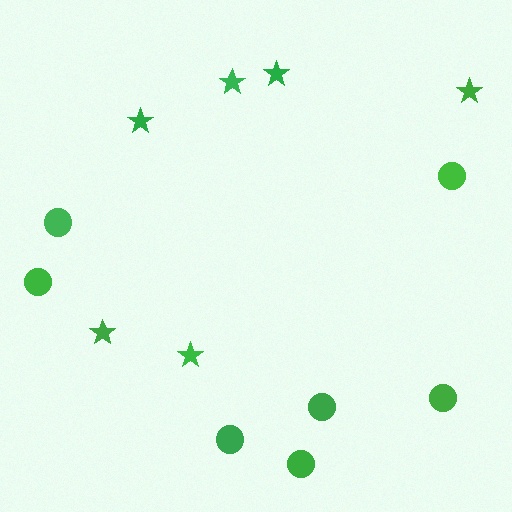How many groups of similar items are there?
There are 2 groups: one group of circles (7) and one group of stars (6).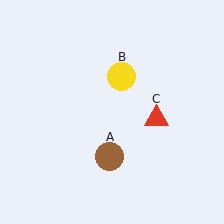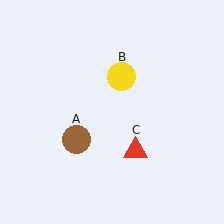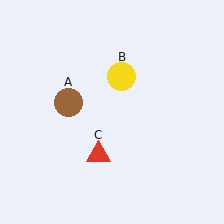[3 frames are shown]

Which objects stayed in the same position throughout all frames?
Yellow circle (object B) remained stationary.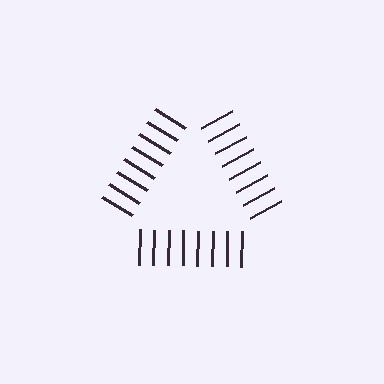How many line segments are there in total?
24 — 8 along each of the 3 edges.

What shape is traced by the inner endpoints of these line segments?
An illusory triangle — the line segments terminate on its edges but no continuous stroke is drawn.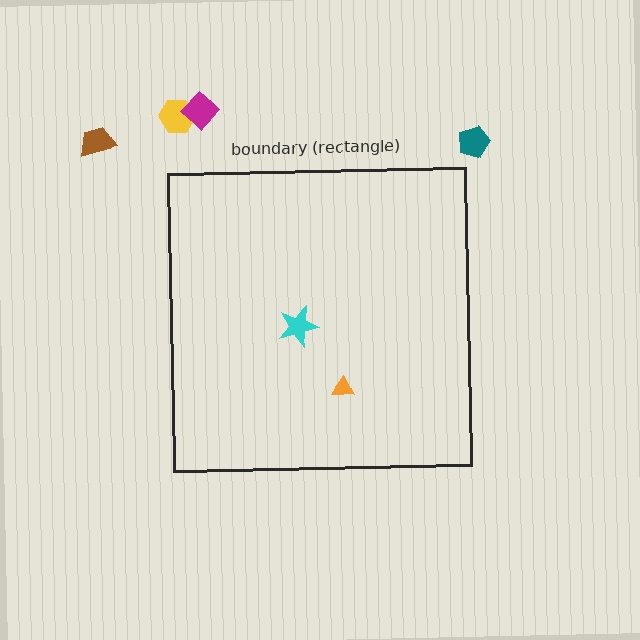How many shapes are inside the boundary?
2 inside, 4 outside.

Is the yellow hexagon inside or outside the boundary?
Outside.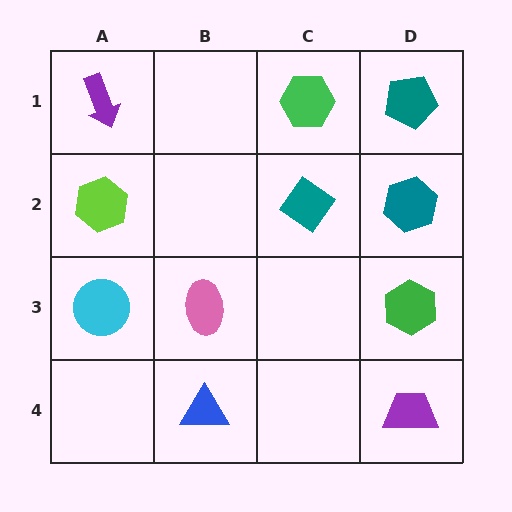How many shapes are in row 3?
3 shapes.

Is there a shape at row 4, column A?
No, that cell is empty.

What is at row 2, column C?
A teal diamond.